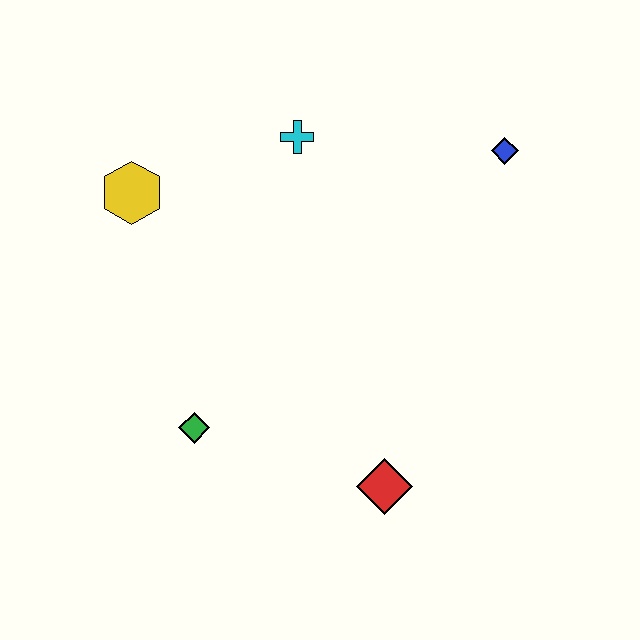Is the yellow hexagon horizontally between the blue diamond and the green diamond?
No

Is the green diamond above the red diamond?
Yes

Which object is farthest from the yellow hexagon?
The red diamond is farthest from the yellow hexagon.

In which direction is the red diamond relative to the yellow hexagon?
The red diamond is below the yellow hexagon.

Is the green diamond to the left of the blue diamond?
Yes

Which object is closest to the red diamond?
The green diamond is closest to the red diamond.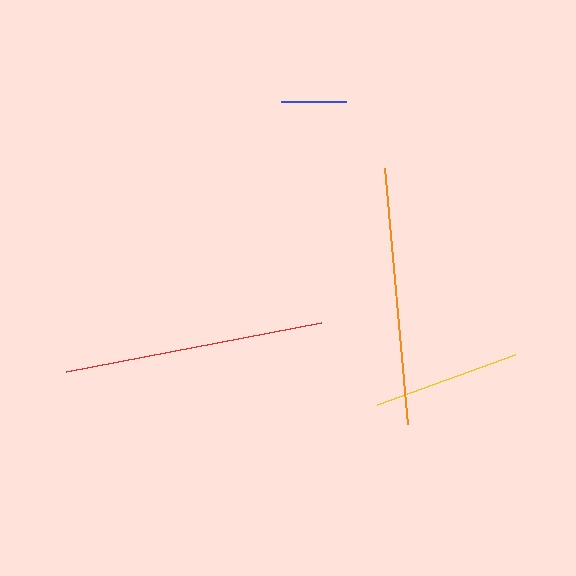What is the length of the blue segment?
The blue segment is approximately 66 pixels long.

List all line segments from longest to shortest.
From longest to shortest: red, orange, yellow, blue.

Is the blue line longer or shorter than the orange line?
The orange line is longer than the blue line.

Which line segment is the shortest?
The blue line is the shortest at approximately 66 pixels.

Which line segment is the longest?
The red line is the longest at approximately 259 pixels.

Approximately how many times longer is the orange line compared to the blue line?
The orange line is approximately 3.9 times the length of the blue line.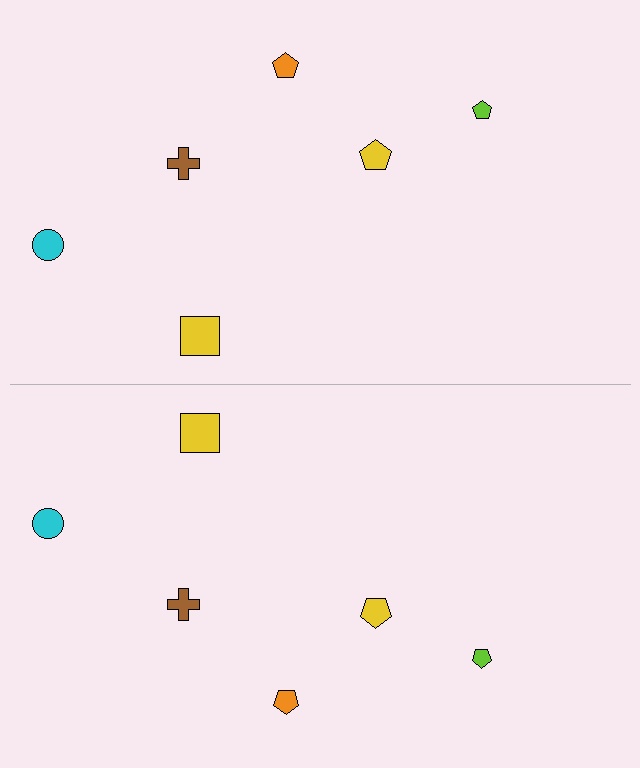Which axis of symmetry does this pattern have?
The pattern has a horizontal axis of symmetry running through the center of the image.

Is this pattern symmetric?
Yes, this pattern has bilateral (reflection) symmetry.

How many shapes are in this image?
There are 12 shapes in this image.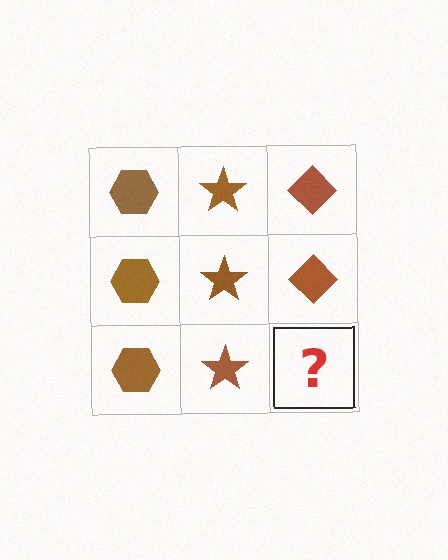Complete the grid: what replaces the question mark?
The question mark should be replaced with a brown diamond.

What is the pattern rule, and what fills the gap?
The rule is that each column has a consistent shape. The gap should be filled with a brown diamond.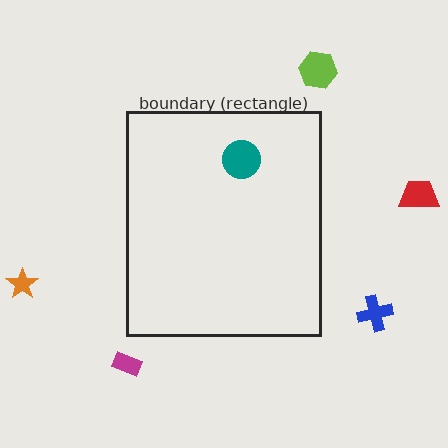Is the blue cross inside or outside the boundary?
Outside.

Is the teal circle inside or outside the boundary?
Inside.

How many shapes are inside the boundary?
1 inside, 5 outside.